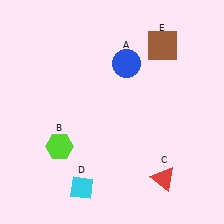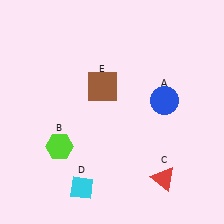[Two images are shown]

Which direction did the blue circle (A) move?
The blue circle (A) moved down.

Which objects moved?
The objects that moved are: the blue circle (A), the brown square (E).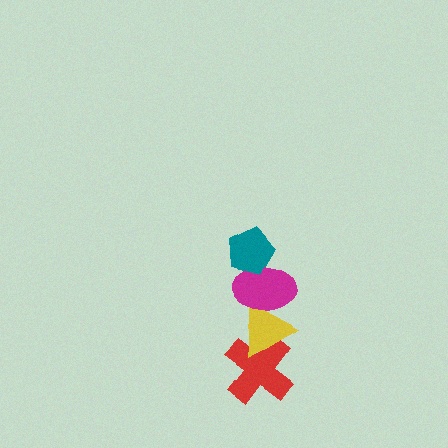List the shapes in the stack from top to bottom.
From top to bottom: the teal pentagon, the magenta ellipse, the yellow triangle, the red cross.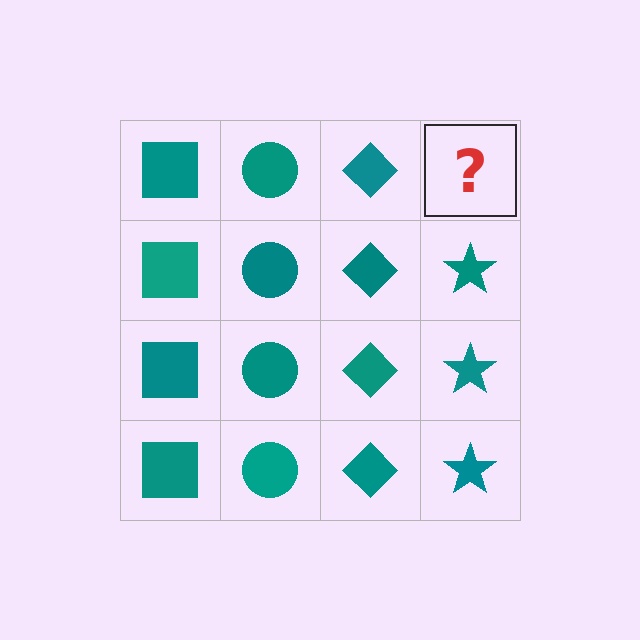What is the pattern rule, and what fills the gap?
The rule is that each column has a consistent shape. The gap should be filled with a teal star.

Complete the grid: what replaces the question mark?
The question mark should be replaced with a teal star.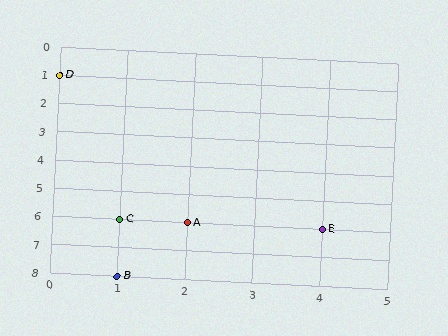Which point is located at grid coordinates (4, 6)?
Point E is at (4, 6).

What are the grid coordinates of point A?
Point A is at grid coordinates (2, 6).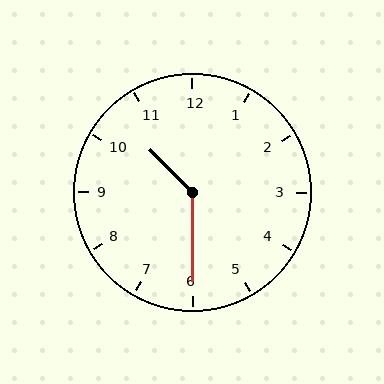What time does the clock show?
10:30.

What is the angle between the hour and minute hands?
Approximately 135 degrees.